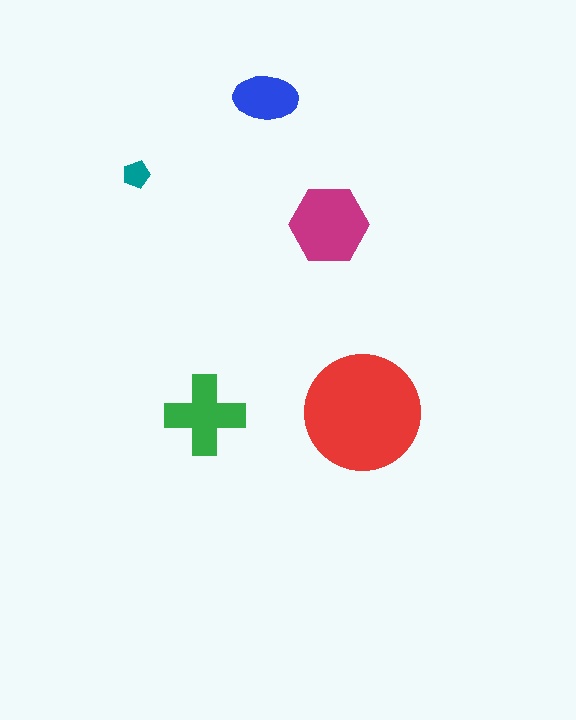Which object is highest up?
The blue ellipse is topmost.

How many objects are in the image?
There are 5 objects in the image.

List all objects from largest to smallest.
The red circle, the magenta hexagon, the green cross, the blue ellipse, the teal pentagon.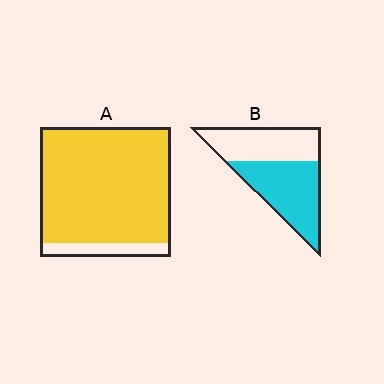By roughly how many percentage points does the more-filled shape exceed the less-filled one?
By roughly 35 percentage points (A over B).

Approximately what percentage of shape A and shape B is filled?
A is approximately 90% and B is approximately 55%.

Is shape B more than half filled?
Yes.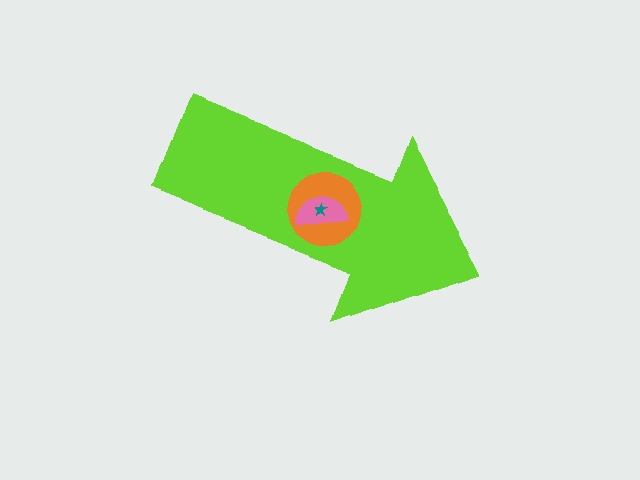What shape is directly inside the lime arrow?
The orange circle.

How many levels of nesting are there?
4.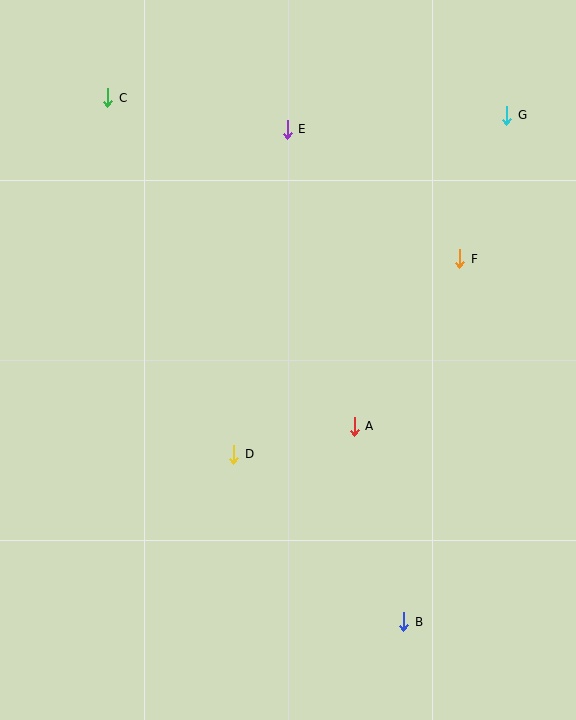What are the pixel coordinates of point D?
Point D is at (234, 454).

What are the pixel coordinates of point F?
Point F is at (460, 259).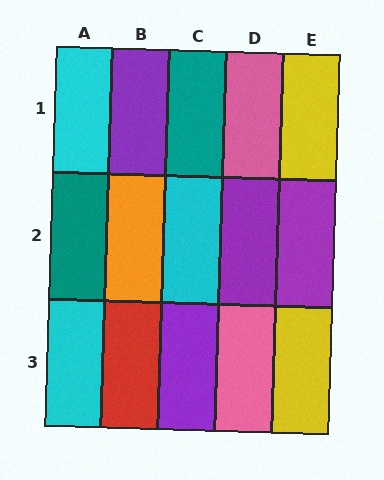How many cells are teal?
2 cells are teal.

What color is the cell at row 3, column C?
Purple.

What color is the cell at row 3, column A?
Cyan.